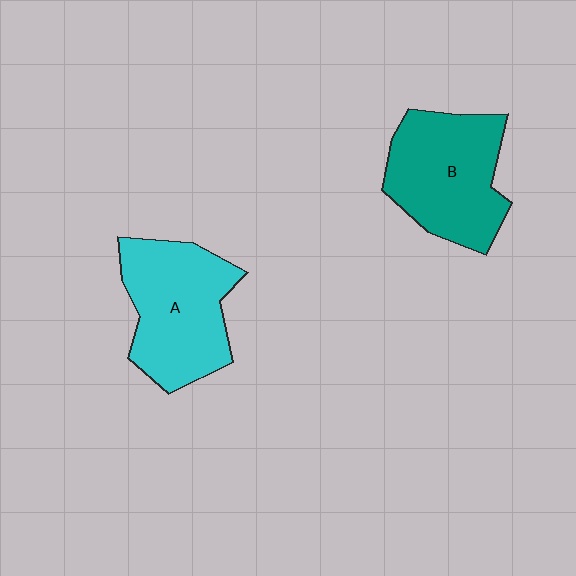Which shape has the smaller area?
Shape B (teal).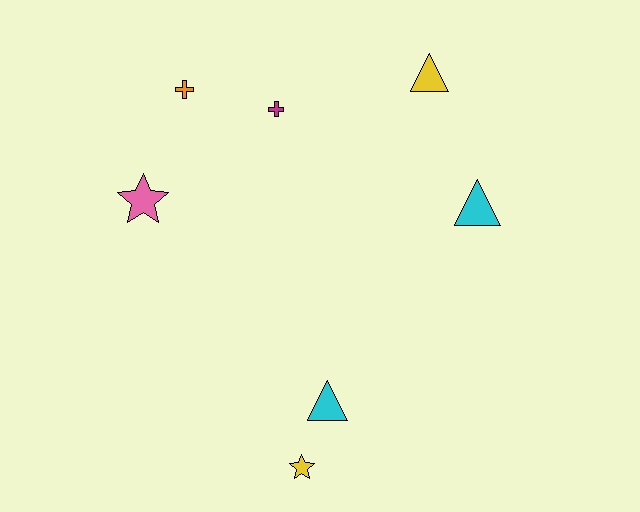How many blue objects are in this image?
There are no blue objects.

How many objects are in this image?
There are 7 objects.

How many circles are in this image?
There are no circles.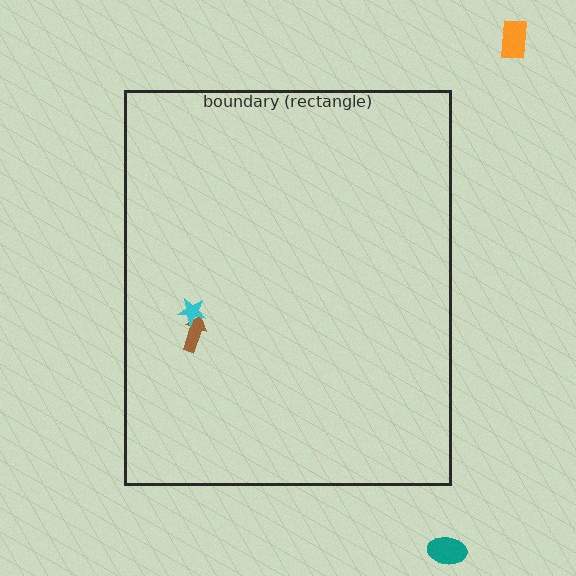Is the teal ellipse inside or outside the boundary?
Outside.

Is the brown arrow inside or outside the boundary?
Inside.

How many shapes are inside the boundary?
2 inside, 2 outside.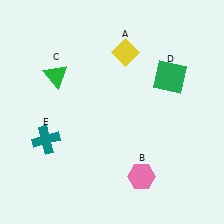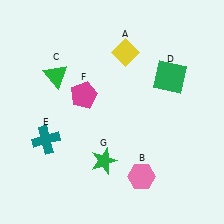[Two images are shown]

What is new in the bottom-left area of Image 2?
A green star (G) was added in the bottom-left area of Image 2.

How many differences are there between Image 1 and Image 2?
There are 2 differences between the two images.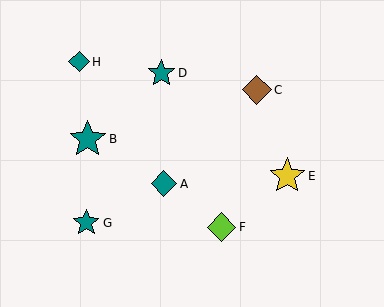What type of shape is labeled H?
Shape H is a teal diamond.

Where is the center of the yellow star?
The center of the yellow star is at (287, 176).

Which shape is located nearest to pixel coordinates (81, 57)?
The teal diamond (labeled H) at (79, 62) is nearest to that location.